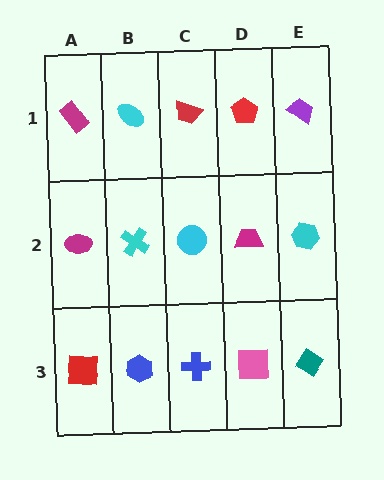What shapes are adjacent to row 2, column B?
A cyan ellipse (row 1, column B), a blue hexagon (row 3, column B), a magenta ellipse (row 2, column A), a cyan circle (row 2, column C).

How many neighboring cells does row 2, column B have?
4.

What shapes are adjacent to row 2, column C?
A red trapezoid (row 1, column C), a blue cross (row 3, column C), a cyan cross (row 2, column B), a magenta trapezoid (row 2, column D).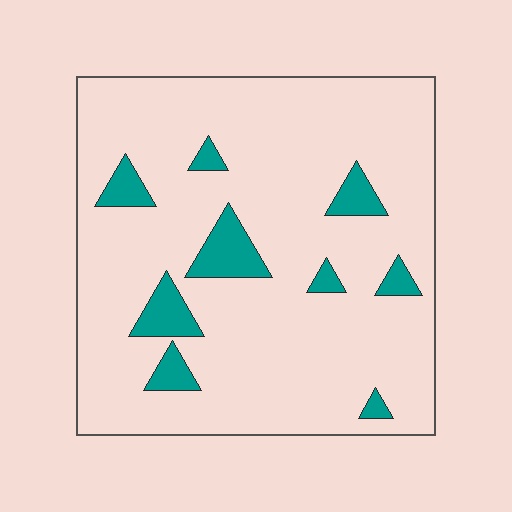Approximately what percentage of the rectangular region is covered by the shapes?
Approximately 10%.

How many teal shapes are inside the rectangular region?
9.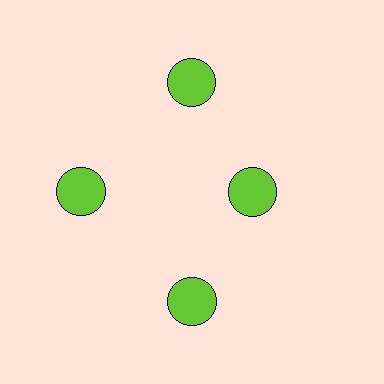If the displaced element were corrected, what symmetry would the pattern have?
It would have 4-fold rotational symmetry — the pattern would map onto itself every 90 degrees.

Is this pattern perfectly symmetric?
No. The 4 lime circles are arranged in a ring, but one element near the 3 o'clock position is pulled inward toward the center, breaking the 4-fold rotational symmetry.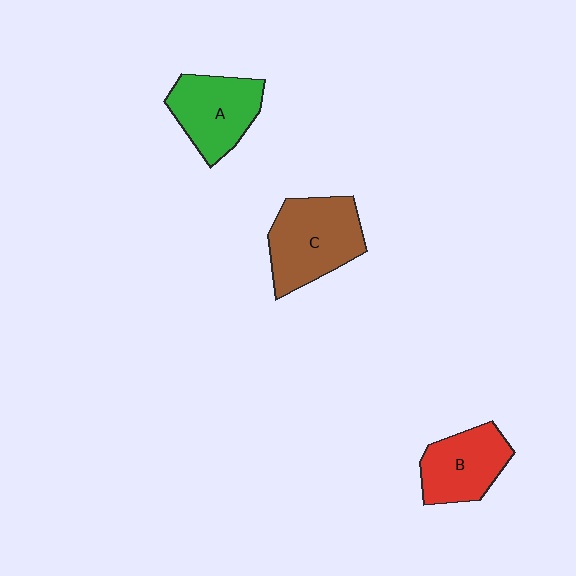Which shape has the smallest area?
Shape B (red).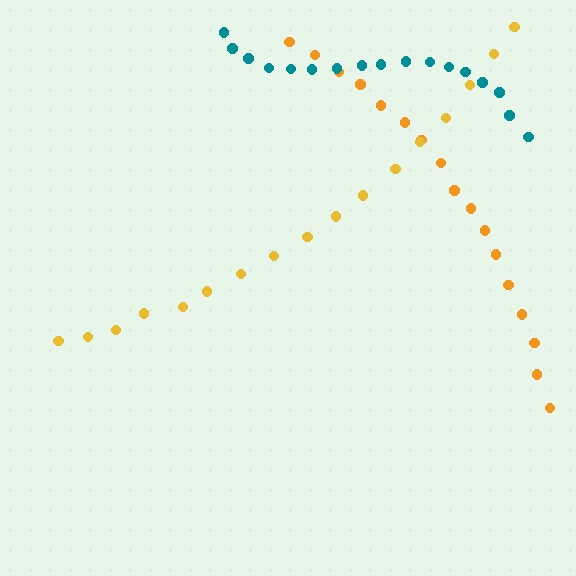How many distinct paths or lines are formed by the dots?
There are 3 distinct paths.